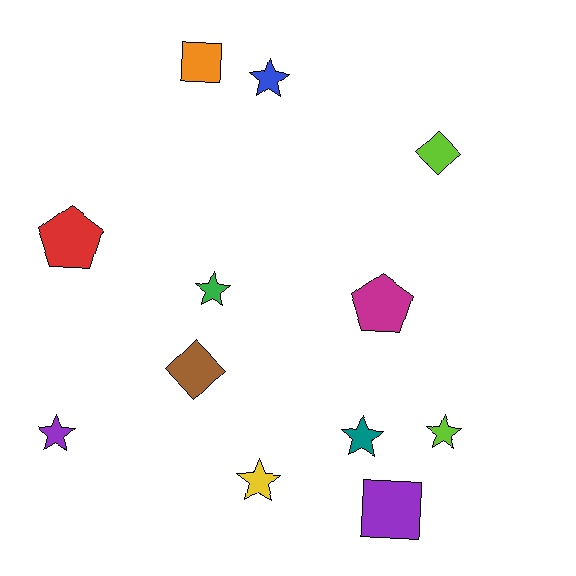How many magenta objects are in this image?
There is 1 magenta object.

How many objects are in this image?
There are 12 objects.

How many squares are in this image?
There are 2 squares.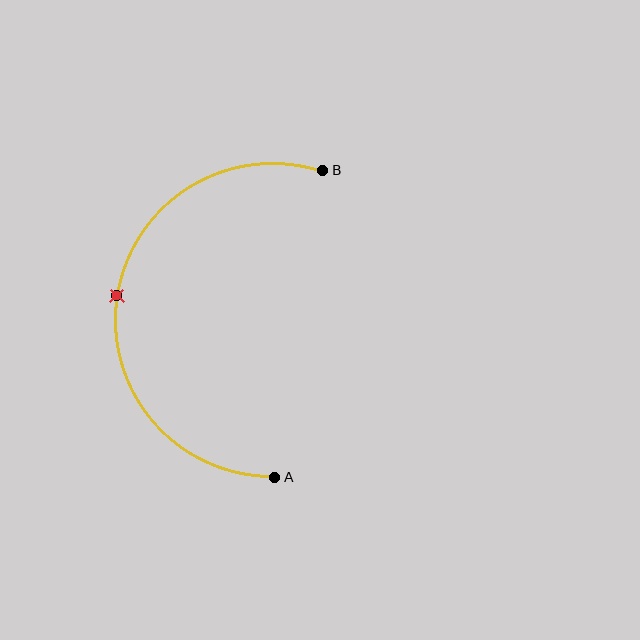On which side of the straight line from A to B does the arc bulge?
The arc bulges to the left of the straight line connecting A and B.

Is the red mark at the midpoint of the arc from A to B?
Yes. The red mark lies on the arc at equal arc-length from both A and B — it is the arc midpoint.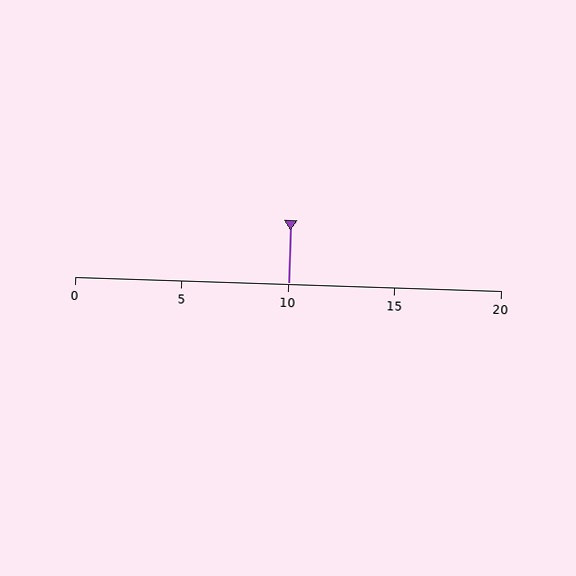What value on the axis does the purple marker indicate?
The marker indicates approximately 10.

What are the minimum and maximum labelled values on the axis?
The axis runs from 0 to 20.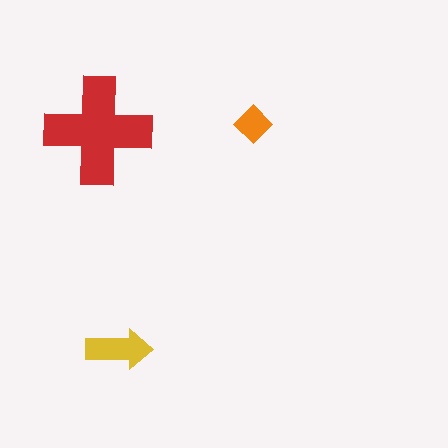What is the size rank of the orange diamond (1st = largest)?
3rd.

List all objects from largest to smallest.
The red cross, the yellow arrow, the orange diamond.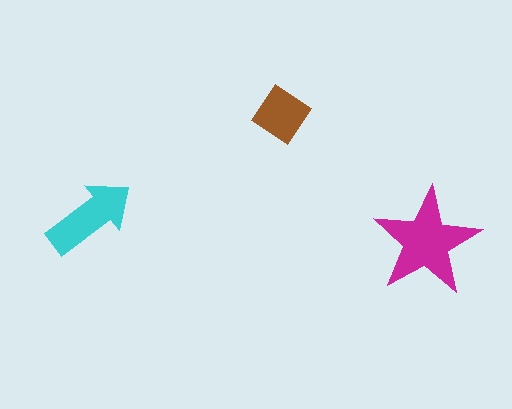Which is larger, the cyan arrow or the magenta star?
The magenta star.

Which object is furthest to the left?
The cyan arrow is leftmost.